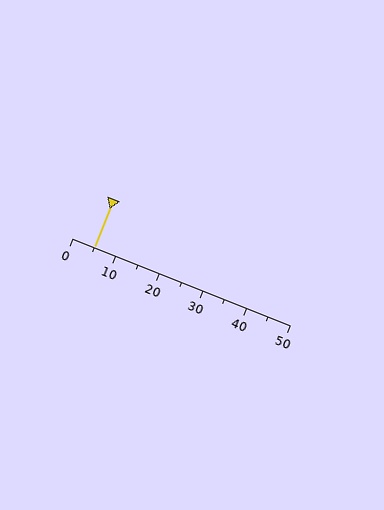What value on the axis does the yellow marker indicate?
The marker indicates approximately 5.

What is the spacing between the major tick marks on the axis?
The major ticks are spaced 10 apart.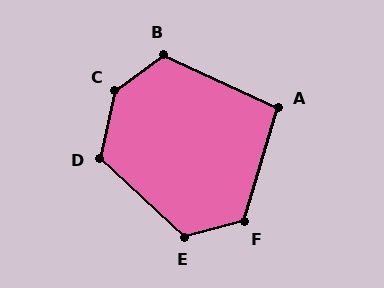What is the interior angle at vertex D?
Approximately 120 degrees (obtuse).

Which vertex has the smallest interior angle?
A, at approximately 98 degrees.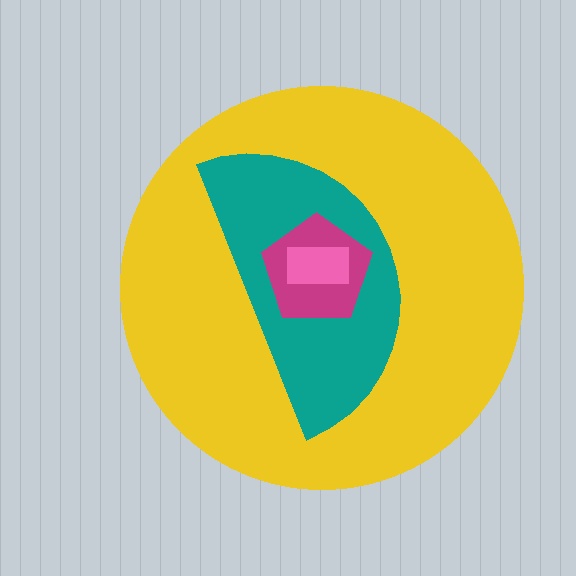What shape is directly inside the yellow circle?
The teal semicircle.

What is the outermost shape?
The yellow circle.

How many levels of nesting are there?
4.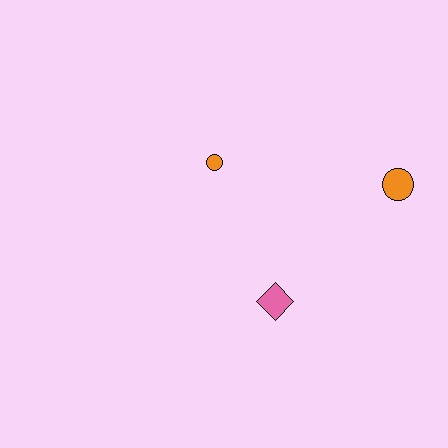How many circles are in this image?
There are 2 circles.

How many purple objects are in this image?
There are no purple objects.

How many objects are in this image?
There are 3 objects.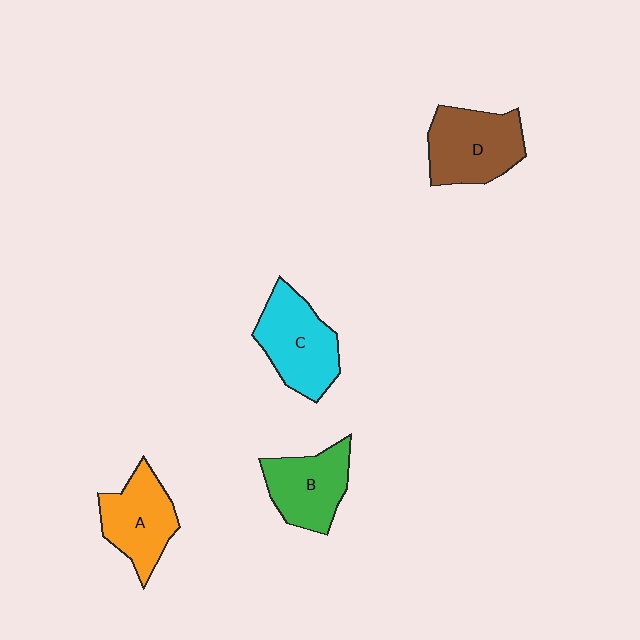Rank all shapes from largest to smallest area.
From largest to smallest: D (brown), C (cyan), A (orange), B (green).